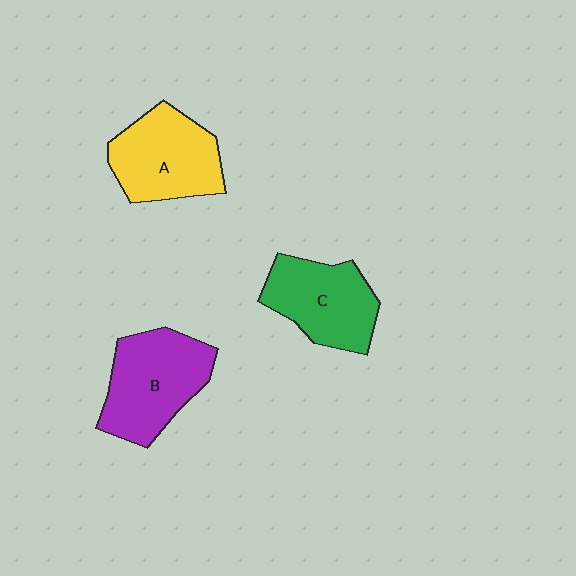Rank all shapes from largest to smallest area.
From largest to smallest: B (purple), A (yellow), C (green).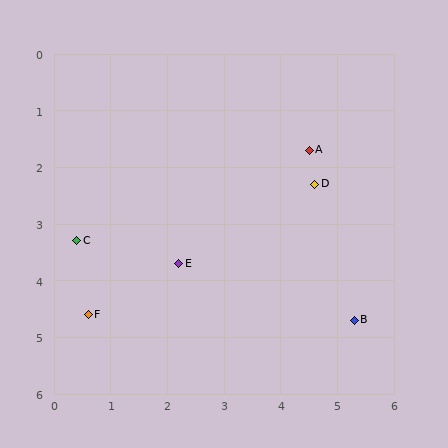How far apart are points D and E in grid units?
Points D and E are about 2.8 grid units apart.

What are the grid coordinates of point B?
Point B is at approximately (5.3, 4.7).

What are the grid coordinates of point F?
Point F is at approximately (0.6, 4.6).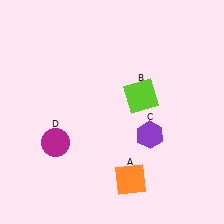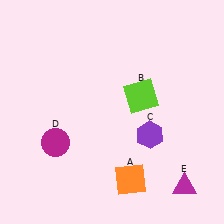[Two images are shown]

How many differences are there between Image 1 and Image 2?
There is 1 difference between the two images.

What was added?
A magenta triangle (E) was added in Image 2.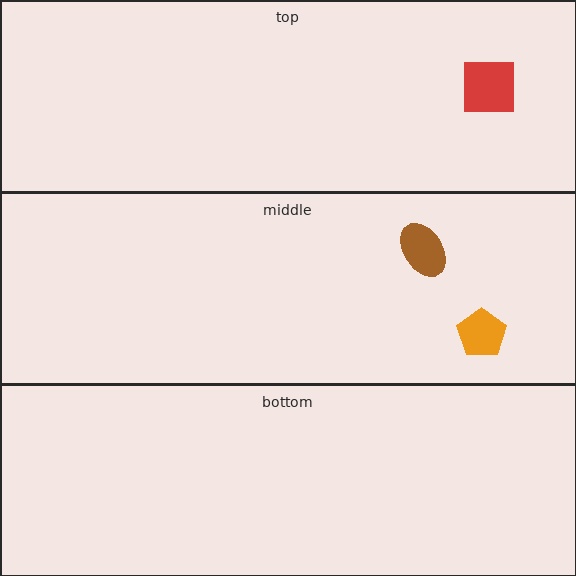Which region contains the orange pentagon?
The middle region.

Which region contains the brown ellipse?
The middle region.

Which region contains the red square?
The top region.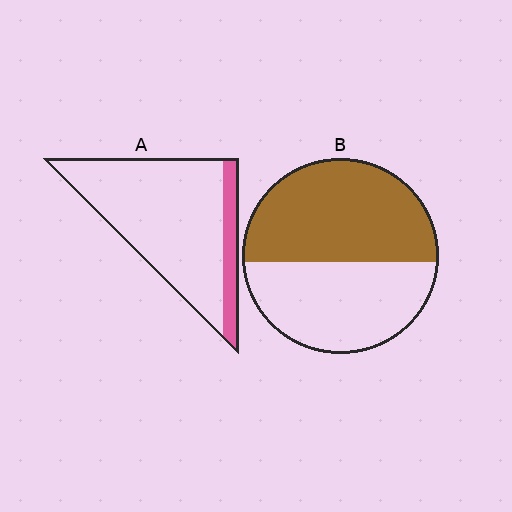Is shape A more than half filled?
No.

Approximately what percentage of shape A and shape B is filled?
A is approximately 15% and B is approximately 55%.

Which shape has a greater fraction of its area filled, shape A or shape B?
Shape B.